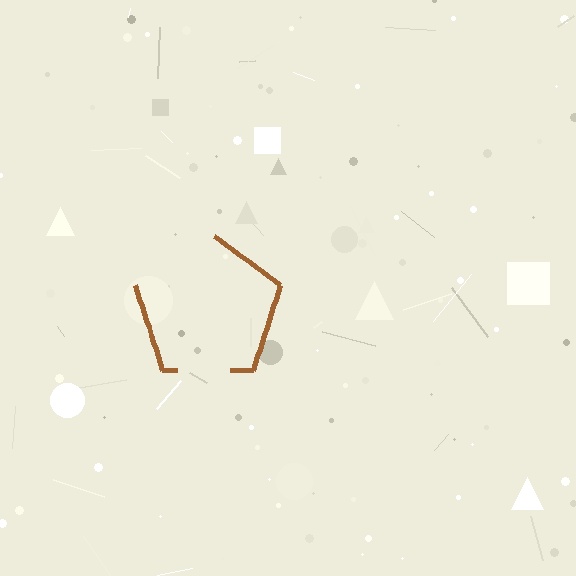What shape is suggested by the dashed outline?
The dashed outline suggests a pentagon.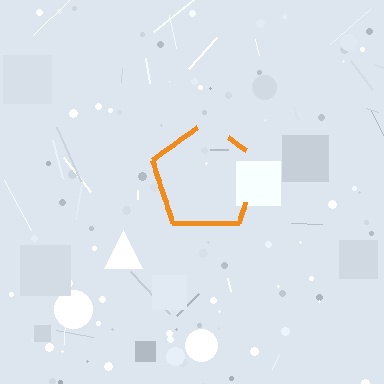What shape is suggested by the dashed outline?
The dashed outline suggests a pentagon.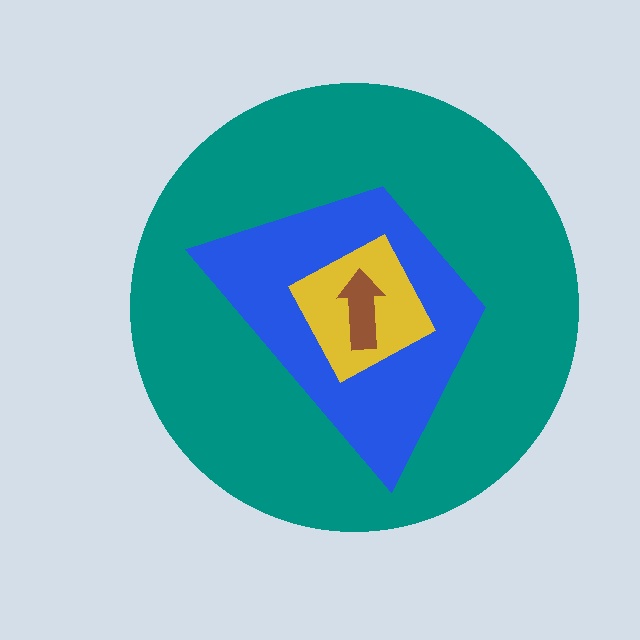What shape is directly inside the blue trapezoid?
The yellow diamond.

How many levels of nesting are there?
4.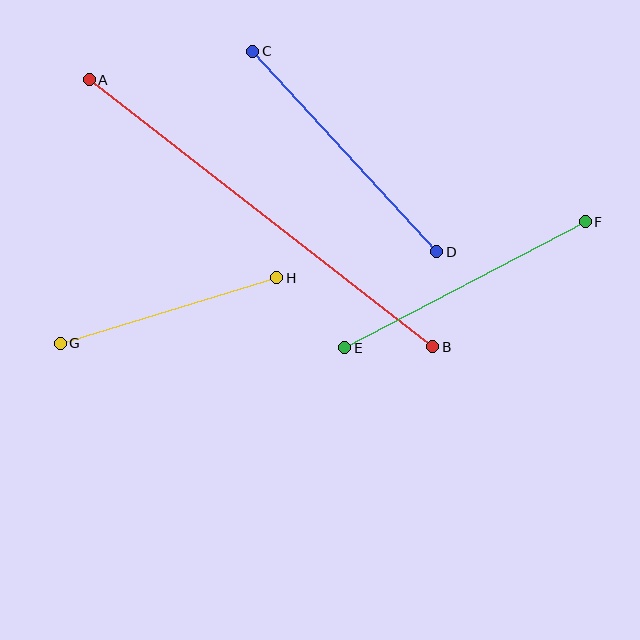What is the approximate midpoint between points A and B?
The midpoint is at approximately (261, 213) pixels.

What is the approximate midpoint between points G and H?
The midpoint is at approximately (168, 310) pixels.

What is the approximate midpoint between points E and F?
The midpoint is at approximately (465, 285) pixels.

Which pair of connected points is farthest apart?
Points A and B are farthest apart.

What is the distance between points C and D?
The distance is approximately 272 pixels.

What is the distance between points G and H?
The distance is approximately 226 pixels.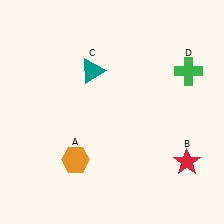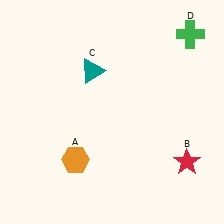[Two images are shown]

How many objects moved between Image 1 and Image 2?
1 object moved between the two images.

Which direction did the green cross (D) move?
The green cross (D) moved up.